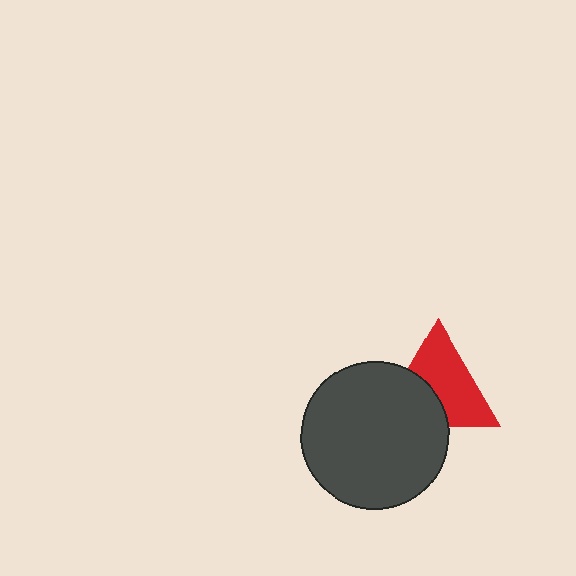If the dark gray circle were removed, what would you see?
You would see the complete red triangle.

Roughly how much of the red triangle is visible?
About half of it is visible (roughly 63%).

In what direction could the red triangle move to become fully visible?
The red triangle could move toward the upper-right. That would shift it out from behind the dark gray circle entirely.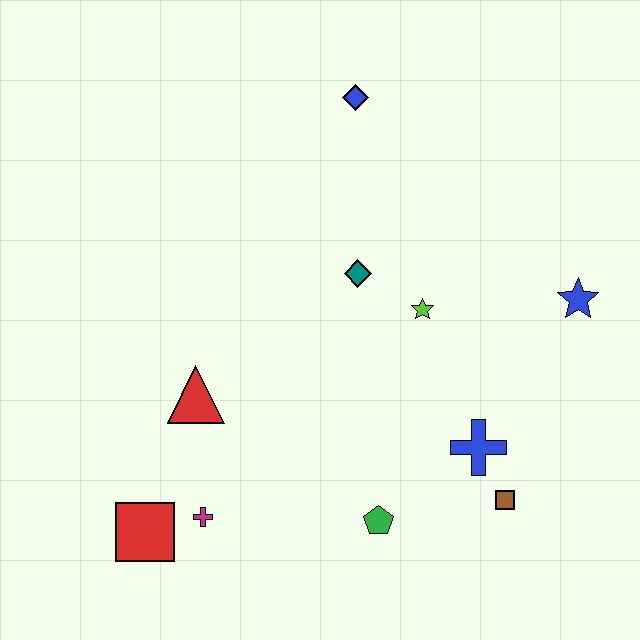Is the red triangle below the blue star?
Yes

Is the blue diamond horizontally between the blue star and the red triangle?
Yes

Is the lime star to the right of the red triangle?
Yes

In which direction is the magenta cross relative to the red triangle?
The magenta cross is below the red triangle.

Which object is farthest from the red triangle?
The blue star is farthest from the red triangle.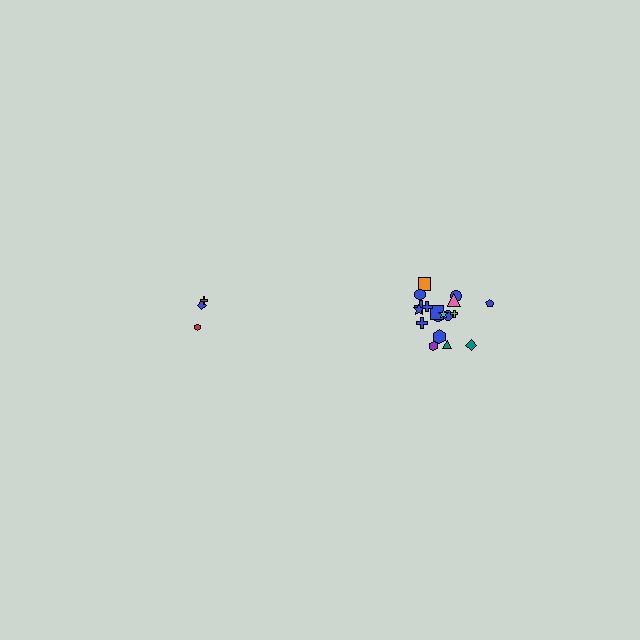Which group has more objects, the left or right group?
The right group.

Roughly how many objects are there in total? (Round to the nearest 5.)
Roughly 20 objects in total.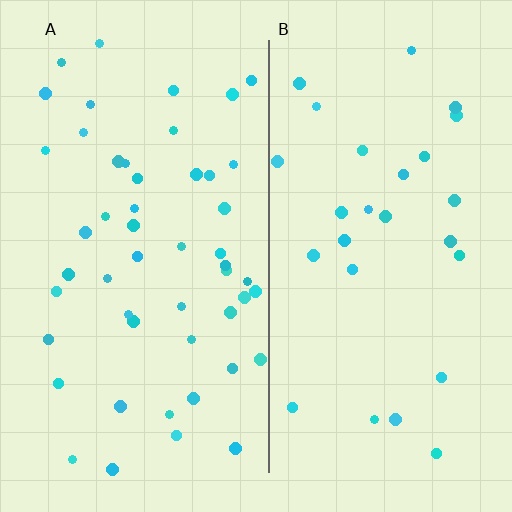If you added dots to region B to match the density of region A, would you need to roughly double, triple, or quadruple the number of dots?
Approximately double.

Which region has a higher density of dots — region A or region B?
A (the left).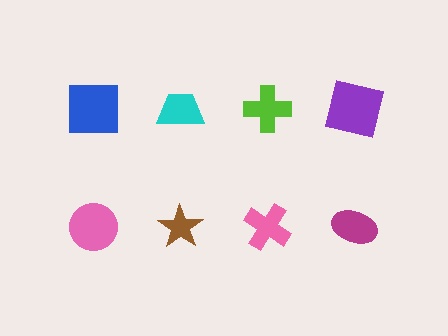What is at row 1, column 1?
A blue square.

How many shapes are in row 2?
4 shapes.